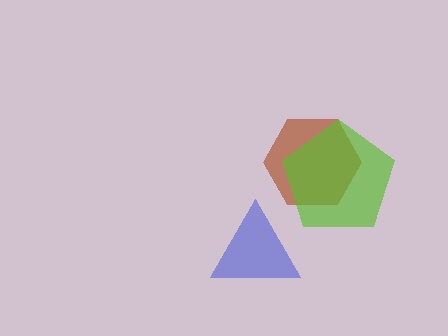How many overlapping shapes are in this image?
There are 3 overlapping shapes in the image.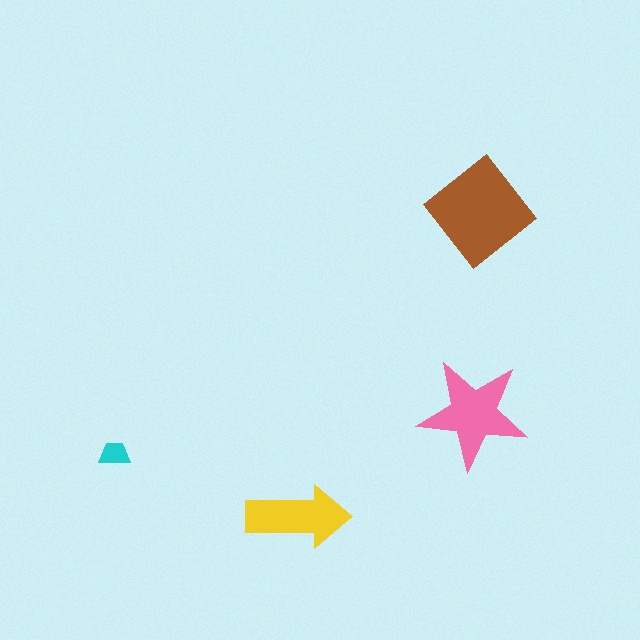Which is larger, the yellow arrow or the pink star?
The pink star.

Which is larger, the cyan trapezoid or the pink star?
The pink star.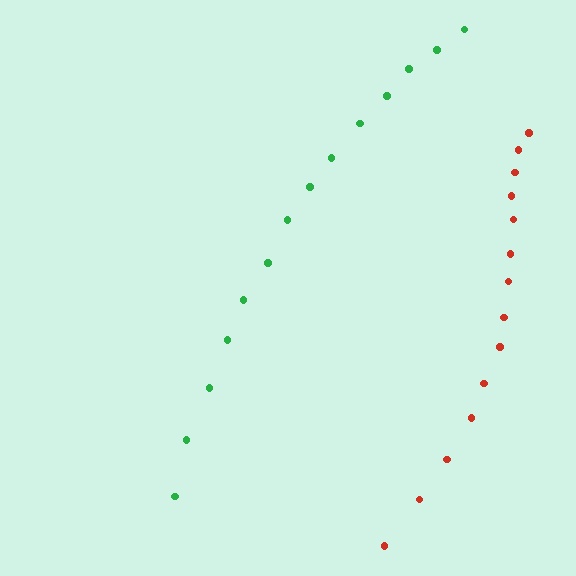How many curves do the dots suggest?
There are 2 distinct paths.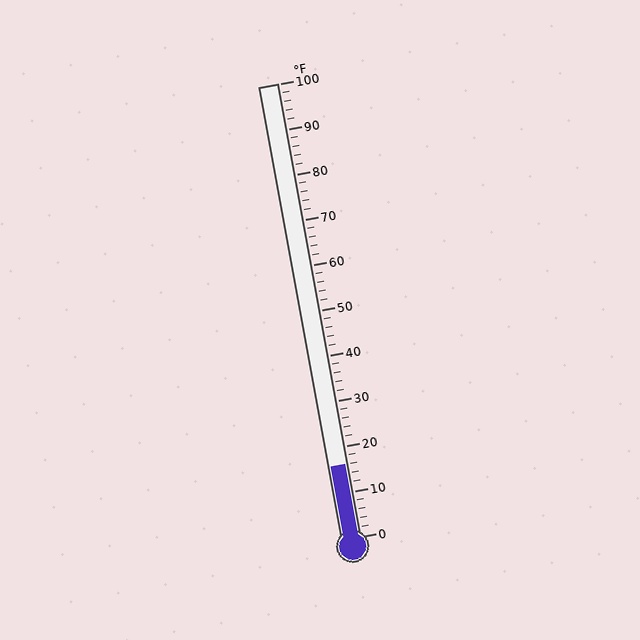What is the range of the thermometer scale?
The thermometer scale ranges from 0°F to 100°F.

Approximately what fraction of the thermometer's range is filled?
The thermometer is filled to approximately 15% of its range.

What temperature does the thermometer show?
The thermometer shows approximately 16°F.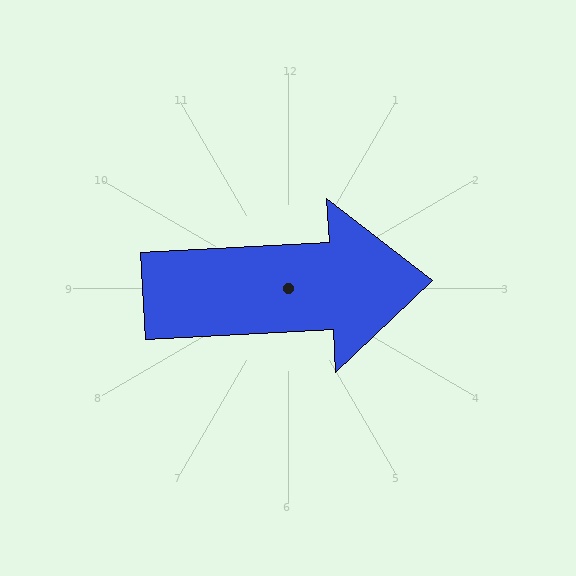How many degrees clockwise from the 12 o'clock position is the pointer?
Approximately 87 degrees.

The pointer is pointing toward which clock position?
Roughly 3 o'clock.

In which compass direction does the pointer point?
East.